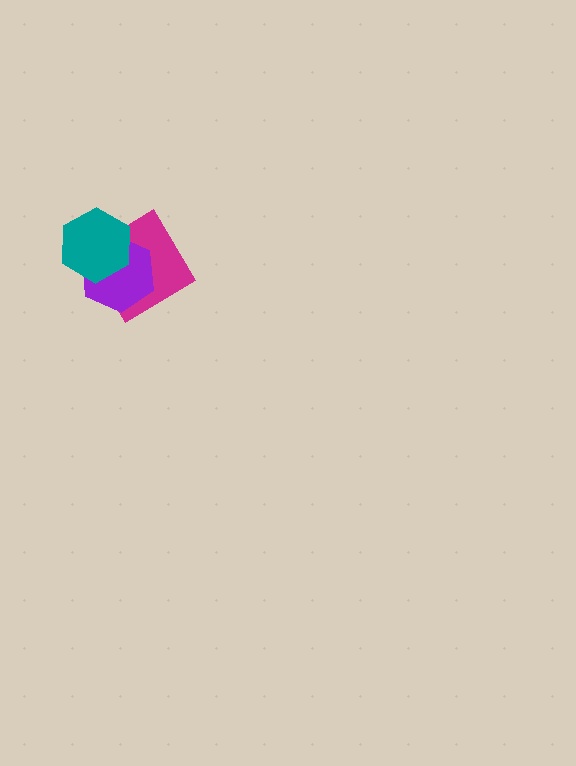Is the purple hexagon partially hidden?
Yes, it is partially covered by another shape.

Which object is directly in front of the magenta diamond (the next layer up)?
The purple hexagon is directly in front of the magenta diamond.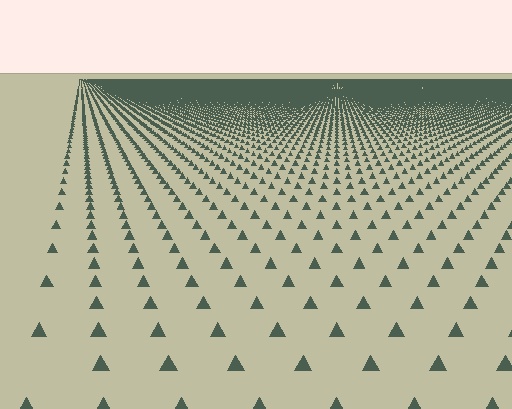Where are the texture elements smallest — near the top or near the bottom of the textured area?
Near the top.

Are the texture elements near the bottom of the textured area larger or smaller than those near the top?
Larger. Near the bottom, elements are closer to the viewer and appear at a bigger on-screen size.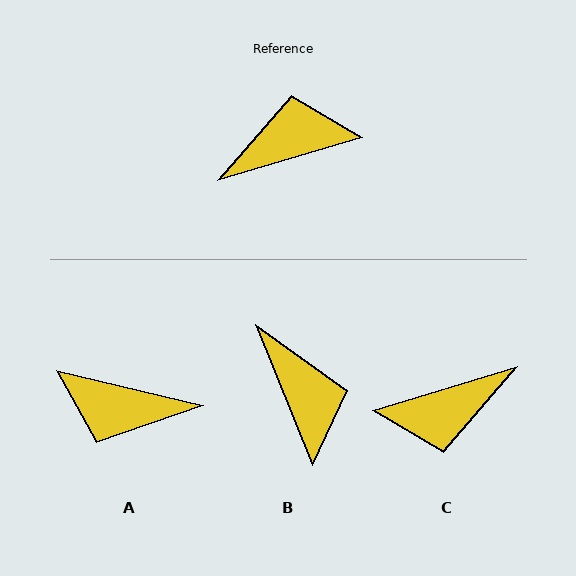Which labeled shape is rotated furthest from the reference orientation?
C, about 180 degrees away.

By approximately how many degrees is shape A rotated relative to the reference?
Approximately 150 degrees counter-clockwise.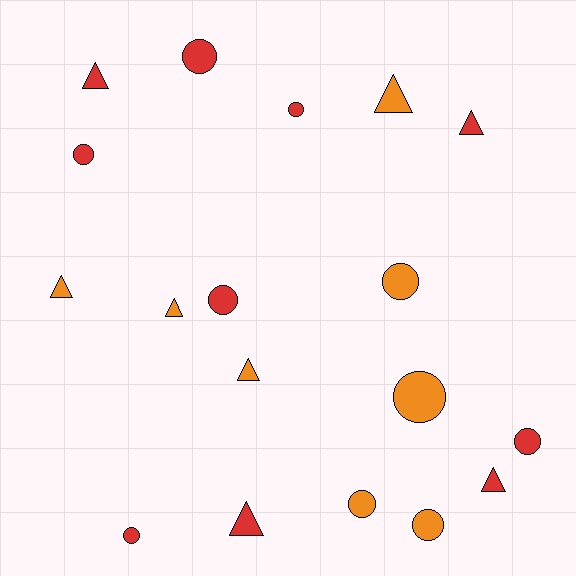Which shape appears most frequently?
Circle, with 10 objects.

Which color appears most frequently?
Red, with 10 objects.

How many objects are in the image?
There are 18 objects.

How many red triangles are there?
There are 4 red triangles.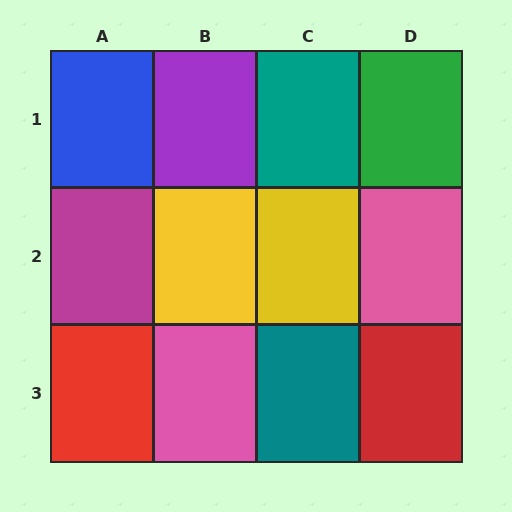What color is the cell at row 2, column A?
Magenta.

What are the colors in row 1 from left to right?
Blue, purple, teal, green.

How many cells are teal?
2 cells are teal.